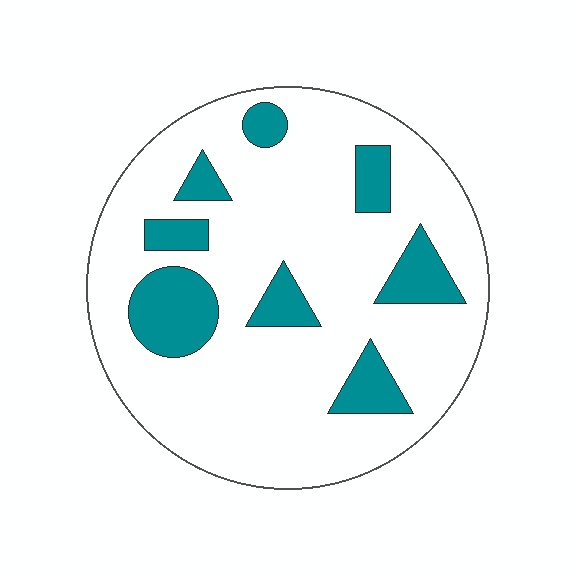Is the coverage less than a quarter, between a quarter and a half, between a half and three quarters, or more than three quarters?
Less than a quarter.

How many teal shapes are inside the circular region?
8.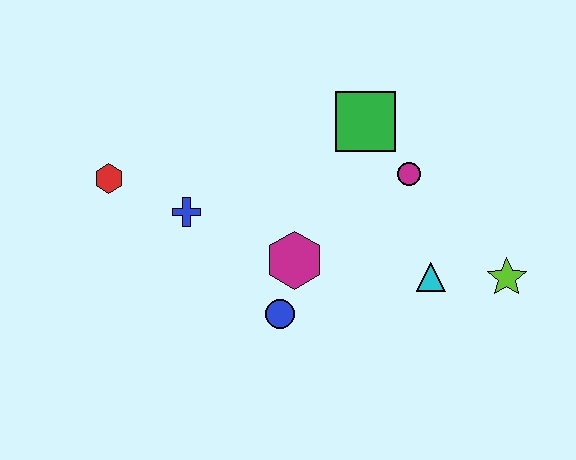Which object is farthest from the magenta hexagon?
The lime star is farthest from the magenta hexagon.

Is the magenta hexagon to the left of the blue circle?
No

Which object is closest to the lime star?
The cyan triangle is closest to the lime star.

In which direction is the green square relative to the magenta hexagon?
The green square is above the magenta hexagon.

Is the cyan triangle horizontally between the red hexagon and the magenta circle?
No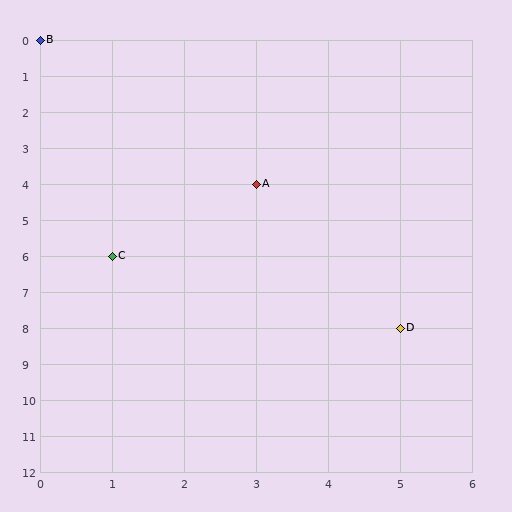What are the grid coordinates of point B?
Point B is at grid coordinates (0, 0).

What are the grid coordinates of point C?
Point C is at grid coordinates (1, 6).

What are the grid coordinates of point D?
Point D is at grid coordinates (5, 8).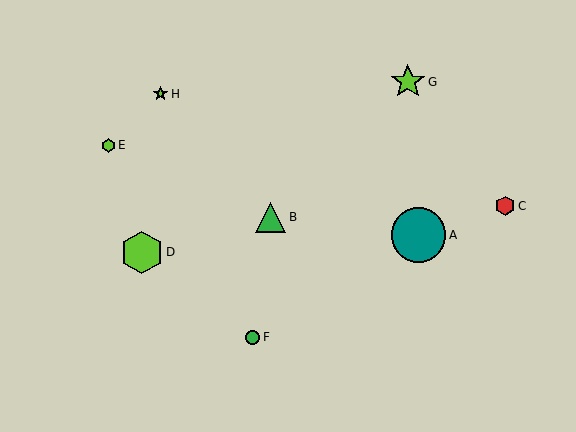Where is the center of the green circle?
The center of the green circle is at (253, 337).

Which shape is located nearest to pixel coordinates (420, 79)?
The lime star (labeled G) at (408, 82) is nearest to that location.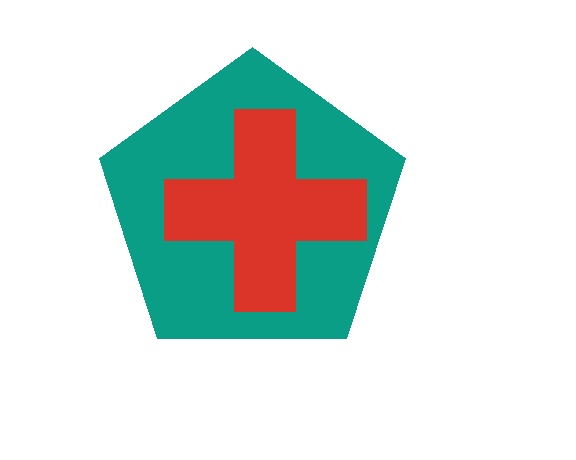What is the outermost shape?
The teal pentagon.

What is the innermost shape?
The red cross.